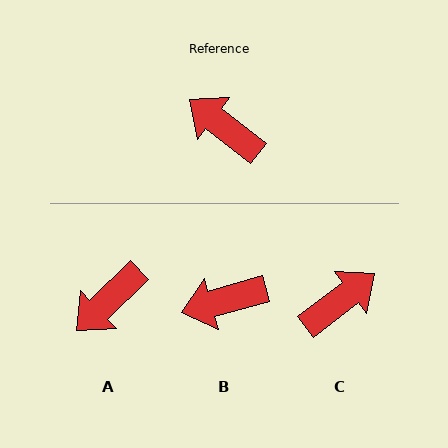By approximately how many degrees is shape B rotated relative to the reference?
Approximately 54 degrees counter-clockwise.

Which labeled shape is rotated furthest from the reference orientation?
C, about 105 degrees away.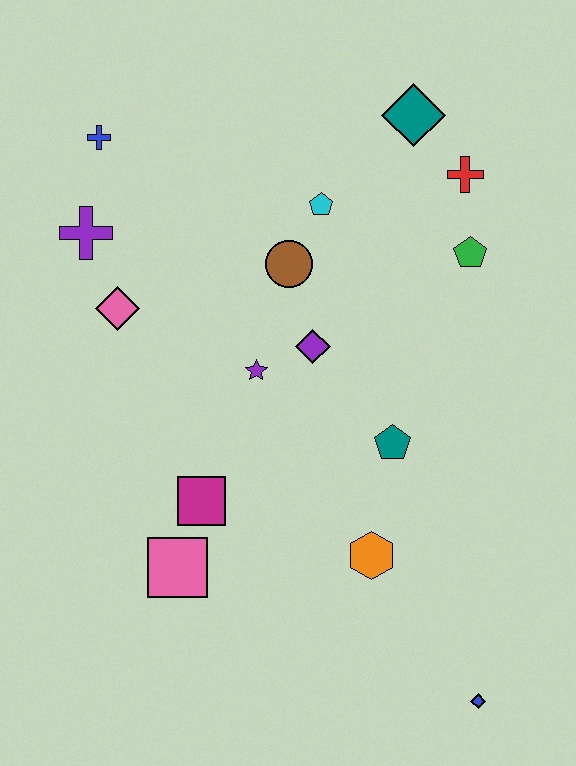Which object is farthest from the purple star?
The blue diamond is farthest from the purple star.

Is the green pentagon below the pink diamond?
No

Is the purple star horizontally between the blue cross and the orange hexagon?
Yes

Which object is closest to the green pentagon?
The red cross is closest to the green pentagon.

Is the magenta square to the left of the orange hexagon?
Yes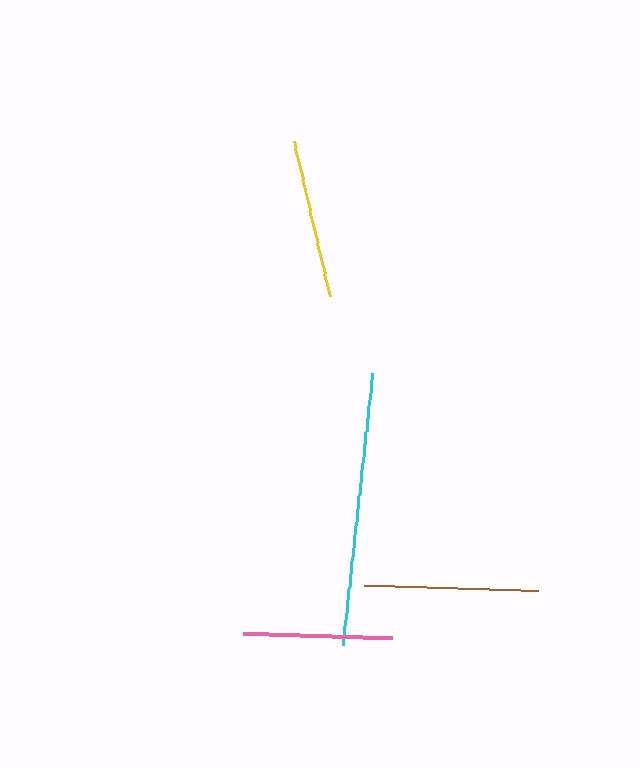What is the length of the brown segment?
The brown segment is approximately 175 pixels long.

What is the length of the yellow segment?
The yellow segment is approximately 159 pixels long.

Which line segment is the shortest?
The pink line is the shortest at approximately 149 pixels.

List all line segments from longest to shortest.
From longest to shortest: cyan, brown, yellow, pink.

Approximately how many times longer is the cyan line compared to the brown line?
The cyan line is approximately 1.6 times the length of the brown line.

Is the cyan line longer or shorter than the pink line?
The cyan line is longer than the pink line.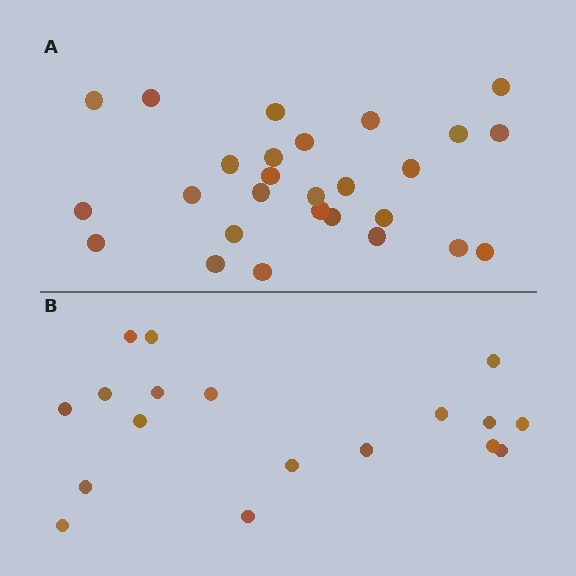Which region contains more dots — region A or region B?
Region A (the top region) has more dots.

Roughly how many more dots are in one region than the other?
Region A has roughly 8 or so more dots than region B.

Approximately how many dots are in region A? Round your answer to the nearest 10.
About 30 dots. (The exact count is 27, which rounds to 30.)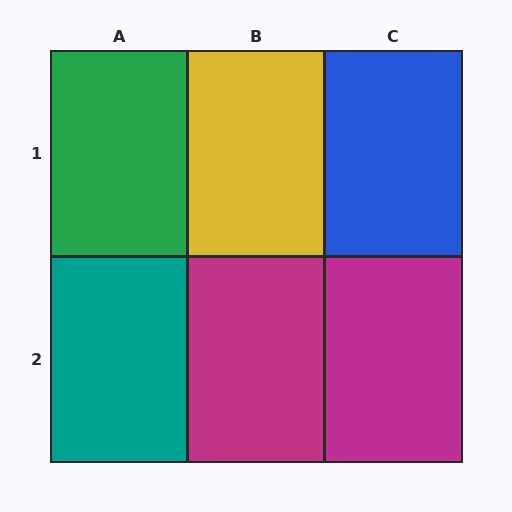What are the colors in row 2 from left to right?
Teal, magenta, magenta.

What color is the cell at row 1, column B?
Yellow.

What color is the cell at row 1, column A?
Green.